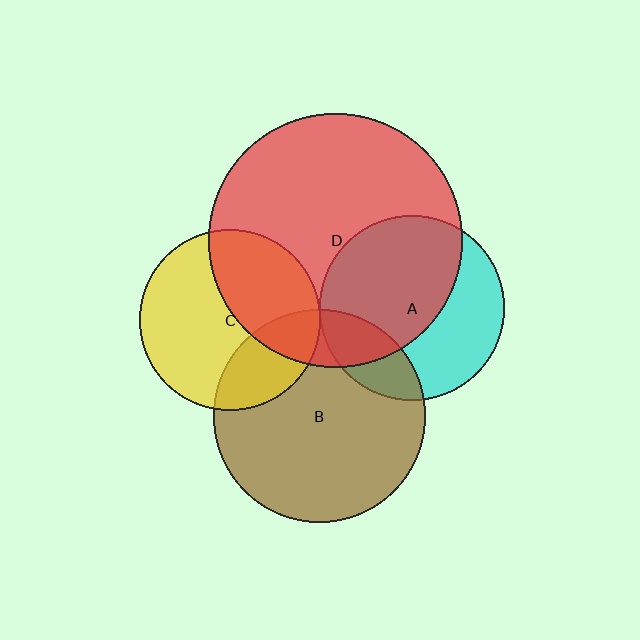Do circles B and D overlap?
Yes.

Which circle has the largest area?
Circle D (red).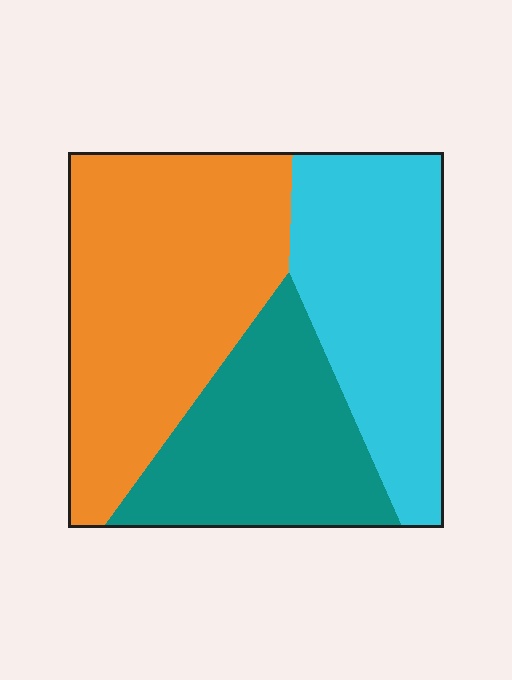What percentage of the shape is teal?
Teal covers about 25% of the shape.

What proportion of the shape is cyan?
Cyan covers 31% of the shape.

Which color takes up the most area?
Orange, at roughly 40%.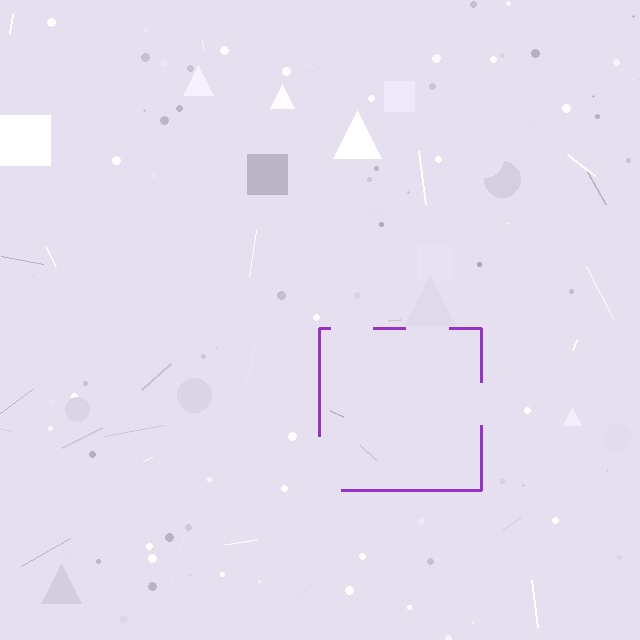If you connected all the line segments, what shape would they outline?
They would outline a square.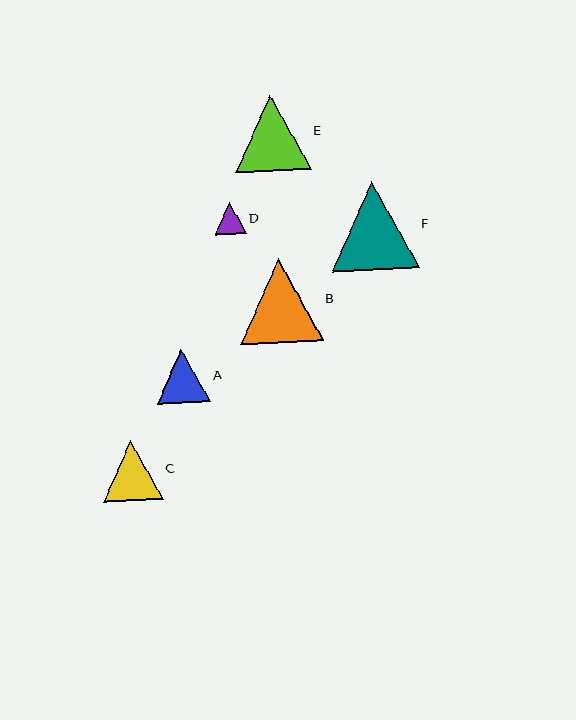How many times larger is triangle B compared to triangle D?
Triangle B is approximately 2.6 times the size of triangle D.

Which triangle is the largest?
Triangle F is the largest with a size of approximately 88 pixels.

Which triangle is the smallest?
Triangle D is the smallest with a size of approximately 32 pixels.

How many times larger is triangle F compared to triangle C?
Triangle F is approximately 1.5 times the size of triangle C.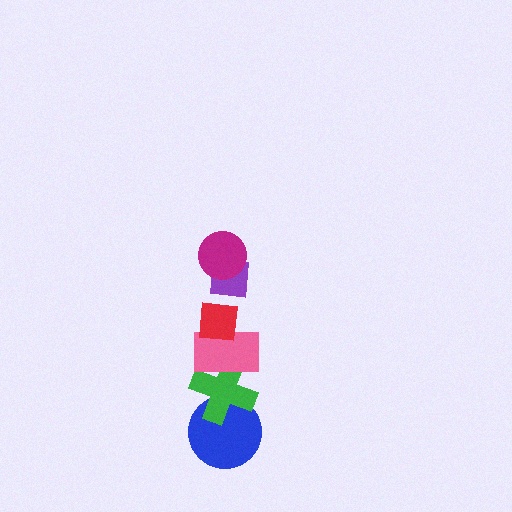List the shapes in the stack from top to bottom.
From top to bottom: the magenta circle, the purple square, the red square, the pink rectangle, the green cross, the blue circle.